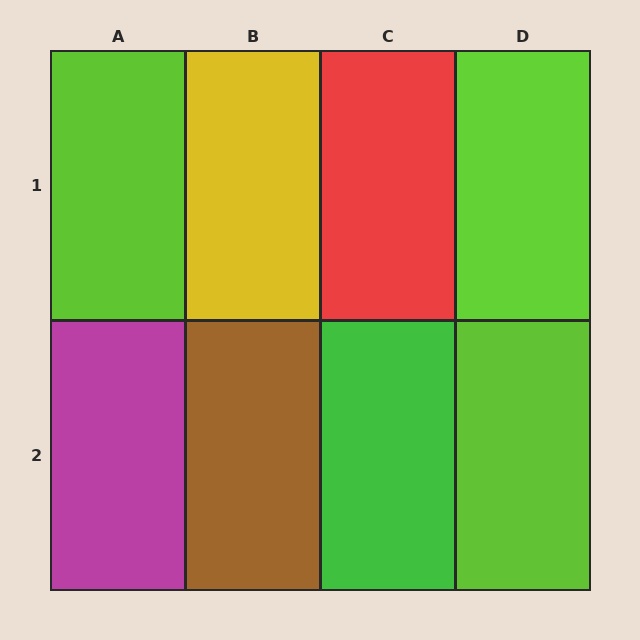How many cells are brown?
1 cell is brown.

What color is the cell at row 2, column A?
Magenta.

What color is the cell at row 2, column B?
Brown.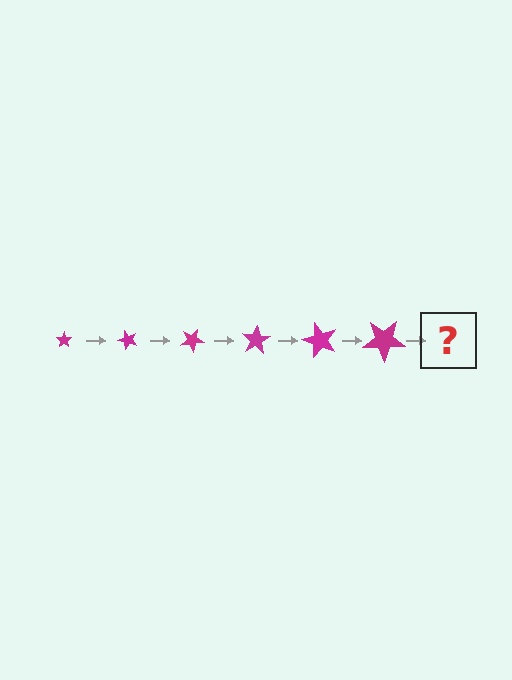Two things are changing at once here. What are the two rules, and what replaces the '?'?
The two rules are that the star grows larger each step and it rotates 50 degrees each step. The '?' should be a star, larger than the previous one and rotated 300 degrees from the start.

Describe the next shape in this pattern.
It should be a star, larger than the previous one and rotated 300 degrees from the start.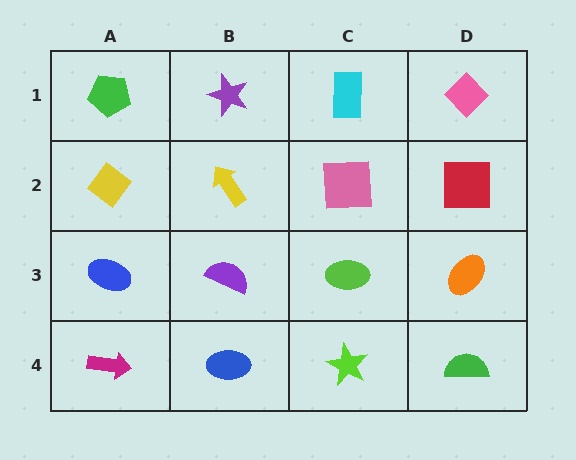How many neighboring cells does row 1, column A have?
2.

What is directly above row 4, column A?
A blue ellipse.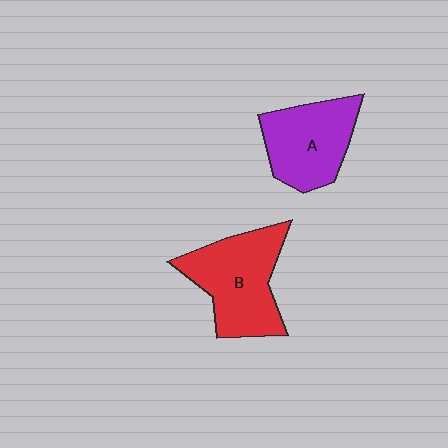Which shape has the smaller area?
Shape A (purple).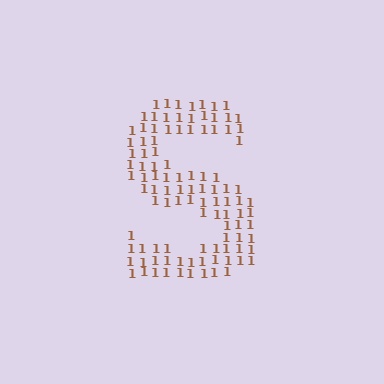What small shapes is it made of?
It is made of small digit 1's.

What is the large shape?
The large shape is the letter S.